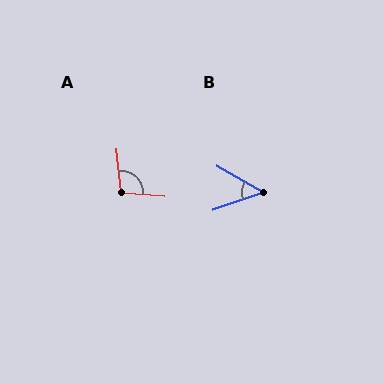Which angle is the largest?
A, at approximately 101 degrees.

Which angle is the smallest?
B, at approximately 50 degrees.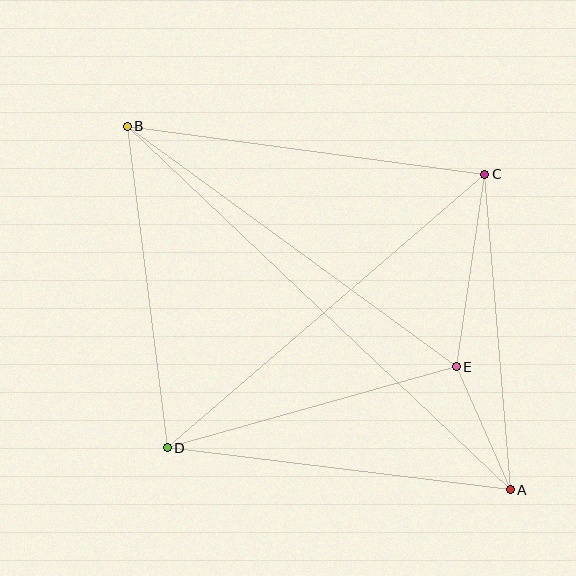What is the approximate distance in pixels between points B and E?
The distance between B and E is approximately 407 pixels.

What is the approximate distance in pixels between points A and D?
The distance between A and D is approximately 345 pixels.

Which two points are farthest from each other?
Points A and B are farthest from each other.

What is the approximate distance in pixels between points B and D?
The distance between B and D is approximately 324 pixels.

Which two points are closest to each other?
Points A and E are closest to each other.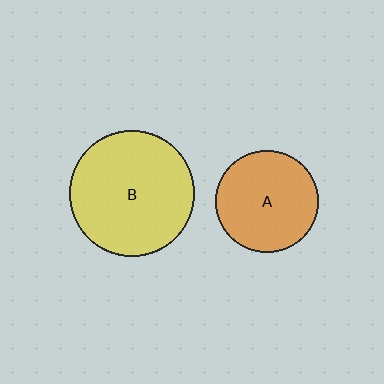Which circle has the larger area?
Circle B (yellow).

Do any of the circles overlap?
No, none of the circles overlap.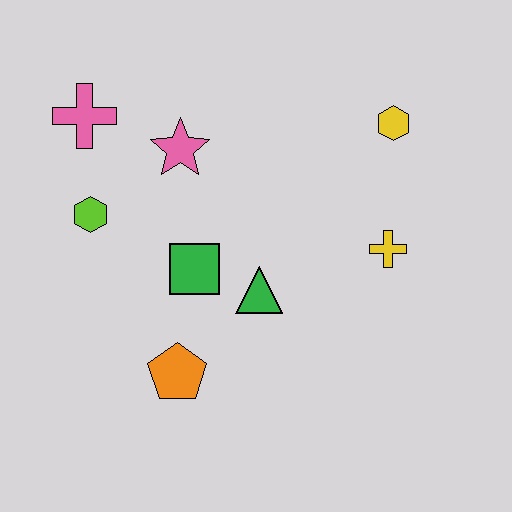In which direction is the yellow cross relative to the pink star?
The yellow cross is to the right of the pink star.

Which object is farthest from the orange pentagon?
The yellow hexagon is farthest from the orange pentagon.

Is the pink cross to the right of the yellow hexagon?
No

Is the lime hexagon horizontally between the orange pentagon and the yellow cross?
No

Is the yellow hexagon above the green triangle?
Yes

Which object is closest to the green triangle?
The green square is closest to the green triangle.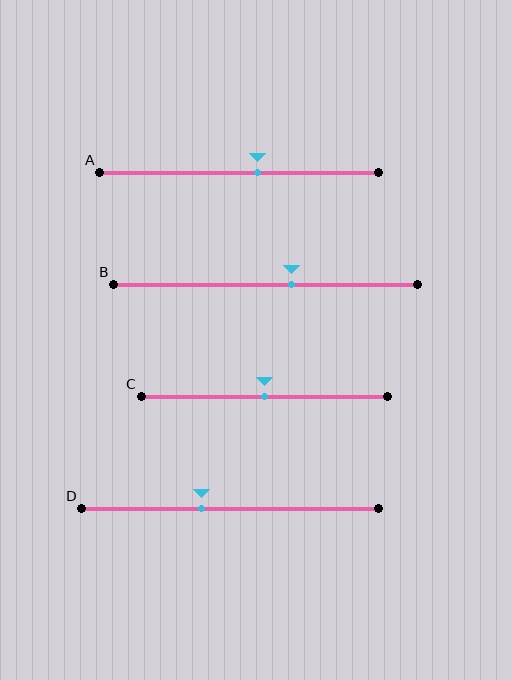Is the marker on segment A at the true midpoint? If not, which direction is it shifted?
No, the marker on segment A is shifted to the right by about 7% of the segment length.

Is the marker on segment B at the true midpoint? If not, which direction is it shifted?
No, the marker on segment B is shifted to the right by about 8% of the segment length.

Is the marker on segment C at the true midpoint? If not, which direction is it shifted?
Yes, the marker on segment C is at the true midpoint.